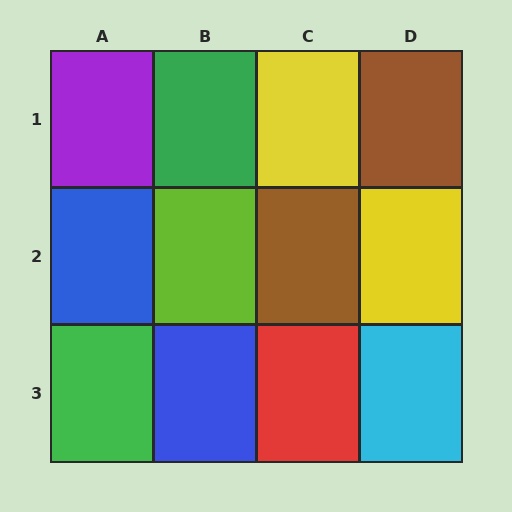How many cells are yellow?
2 cells are yellow.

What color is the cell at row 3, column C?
Red.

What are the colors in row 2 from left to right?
Blue, lime, brown, yellow.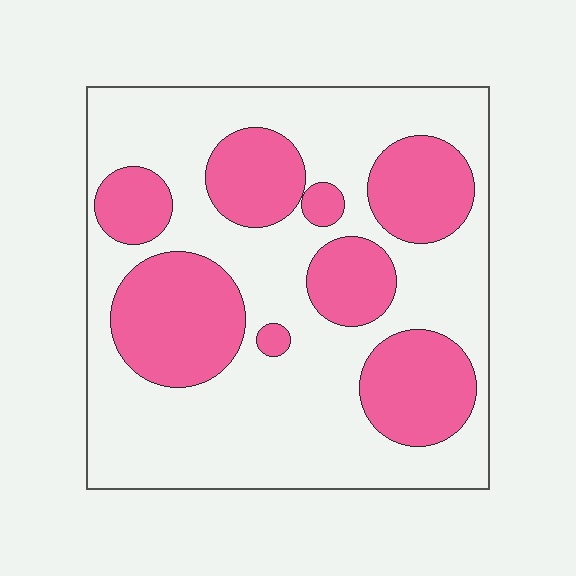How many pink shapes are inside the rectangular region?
8.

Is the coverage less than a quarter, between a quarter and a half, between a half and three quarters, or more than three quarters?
Between a quarter and a half.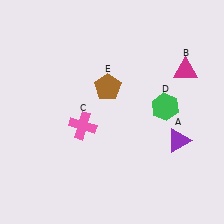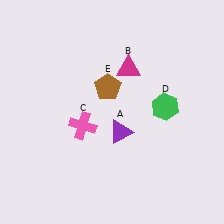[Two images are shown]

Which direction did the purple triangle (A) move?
The purple triangle (A) moved left.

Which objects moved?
The objects that moved are: the purple triangle (A), the magenta triangle (B).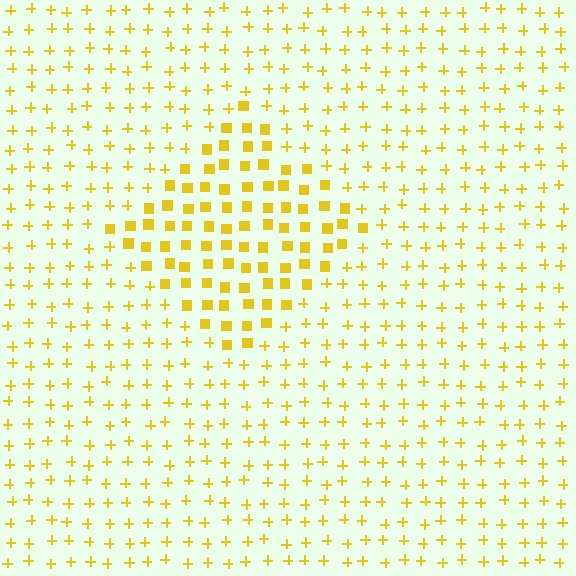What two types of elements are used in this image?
The image uses squares inside the diamond region and plus signs outside it.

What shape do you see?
I see a diamond.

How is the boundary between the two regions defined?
The boundary is defined by a change in element shape: squares inside vs. plus signs outside. All elements share the same color and spacing.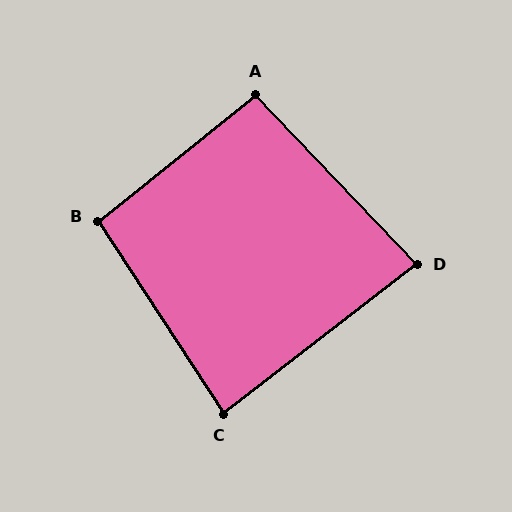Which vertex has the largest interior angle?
B, at approximately 96 degrees.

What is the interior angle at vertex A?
Approximately 95 degrees (approximately right).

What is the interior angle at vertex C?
Approximately 85 degrees (approximately right).